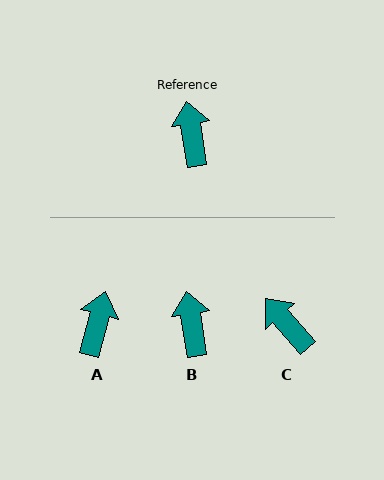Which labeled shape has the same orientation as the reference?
B.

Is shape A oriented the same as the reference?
No, it is off by about 24 degrees.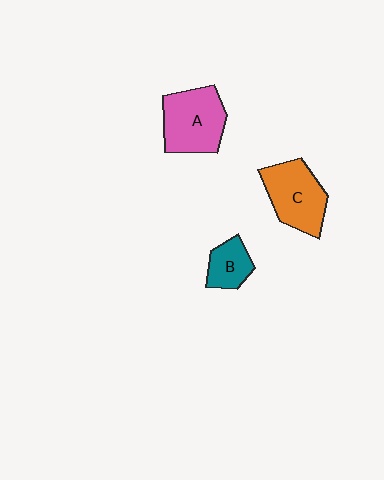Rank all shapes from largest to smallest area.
From largest to smallest: A (pink), C (orange), B (teal).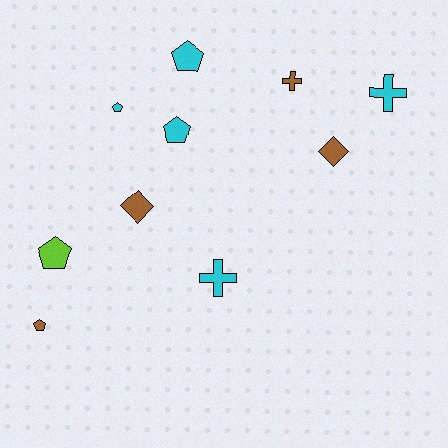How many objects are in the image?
There are 10 objects.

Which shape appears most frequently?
Pentagon, with 5 objects.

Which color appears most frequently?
Cyan, with 5 objects.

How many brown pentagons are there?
There is 1 brown pentagon.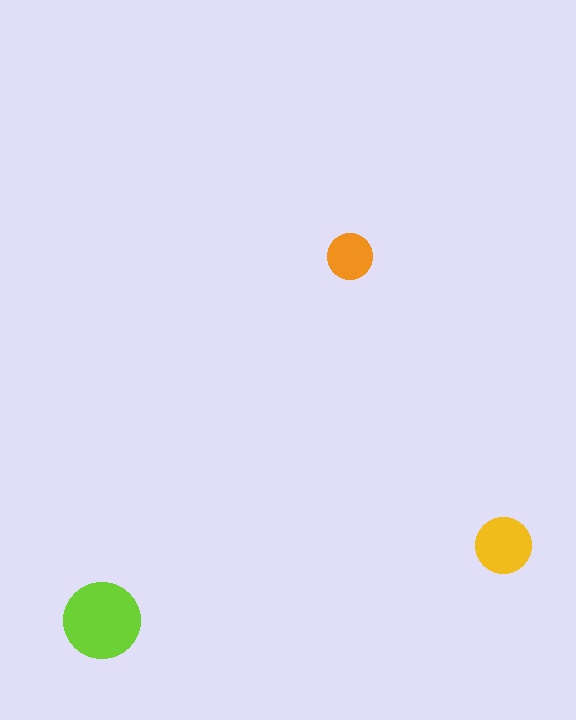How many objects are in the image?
There are 3 objects in the image.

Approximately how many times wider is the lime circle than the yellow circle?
About 1.5 times wider.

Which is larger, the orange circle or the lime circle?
The lime one.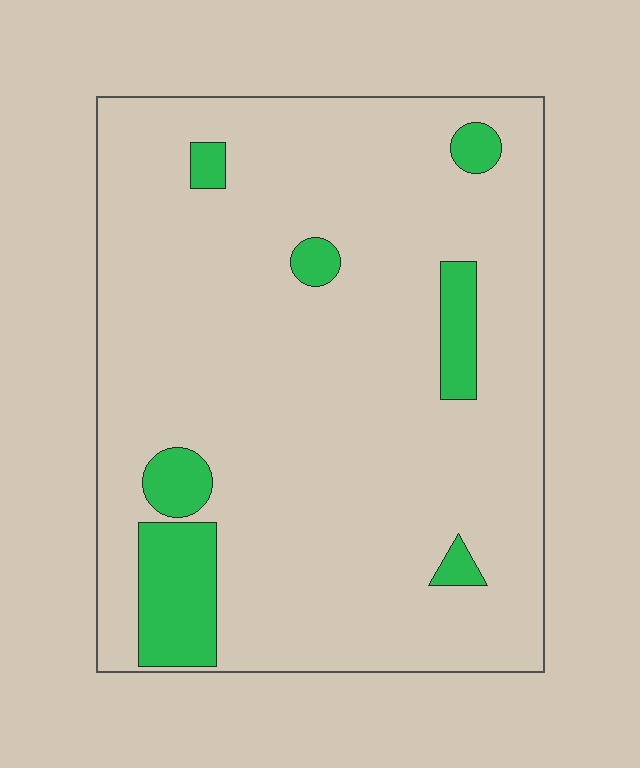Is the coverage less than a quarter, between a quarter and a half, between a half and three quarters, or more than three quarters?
Less than a quarter.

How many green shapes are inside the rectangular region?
7.